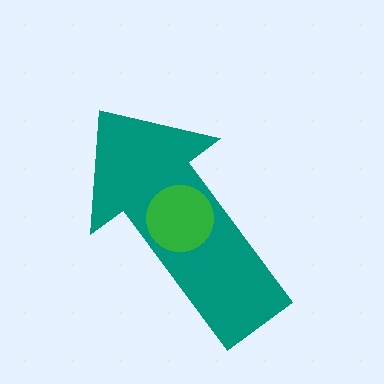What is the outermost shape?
The teal arrow.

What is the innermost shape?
The green circle.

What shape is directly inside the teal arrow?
The green circle.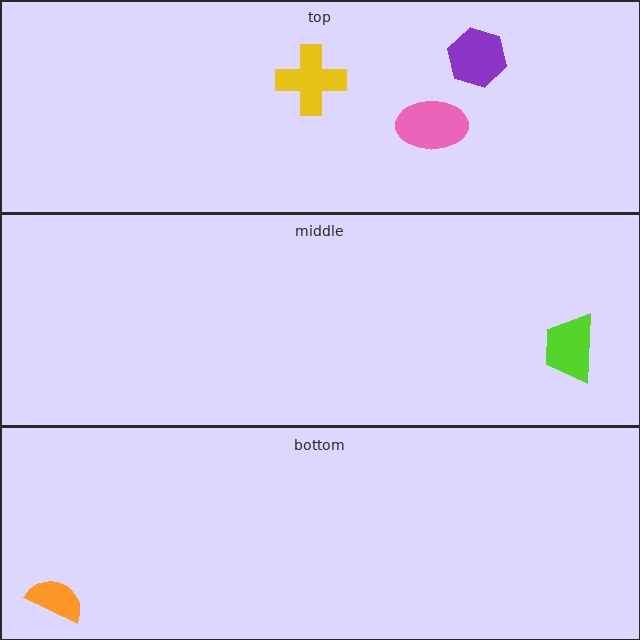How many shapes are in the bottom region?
1.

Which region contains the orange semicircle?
The bottom region.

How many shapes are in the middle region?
1.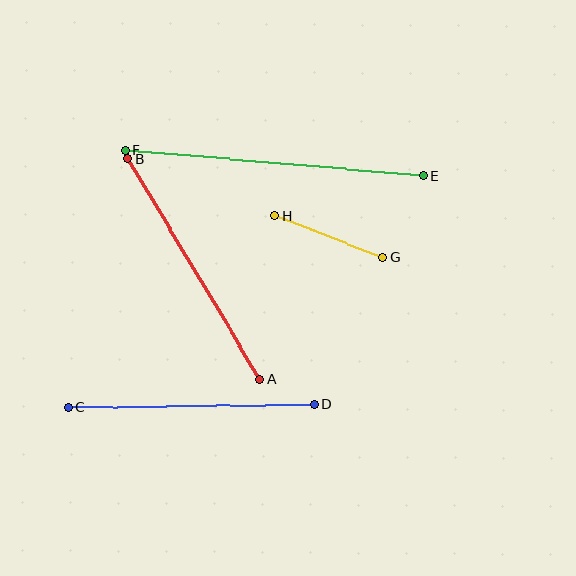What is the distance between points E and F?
The distance is approximately 299 pixels.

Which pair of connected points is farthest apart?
Points E and F are farthest apart.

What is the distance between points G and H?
The distance is approximately 116 pixels.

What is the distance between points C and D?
The distance is approximately 246 pixels.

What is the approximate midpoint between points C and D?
The midpoint is at approximately (191, 406) pixels.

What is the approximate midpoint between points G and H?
The midpoint is at approximately (329, 236) pixels.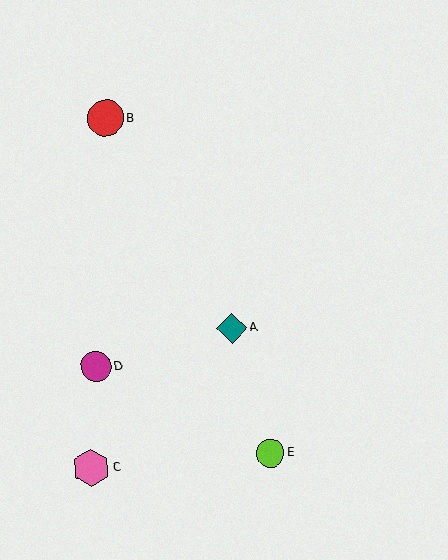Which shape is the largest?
The pink hexagon (labeled C) is the largest.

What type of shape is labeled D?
Shape D is a magenta circle.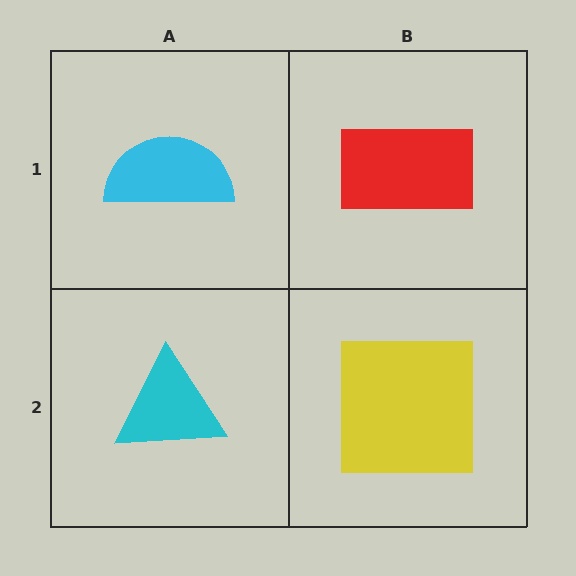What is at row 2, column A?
A cyan triangle.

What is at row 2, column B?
A yellow square.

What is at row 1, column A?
A cyan semicircle.